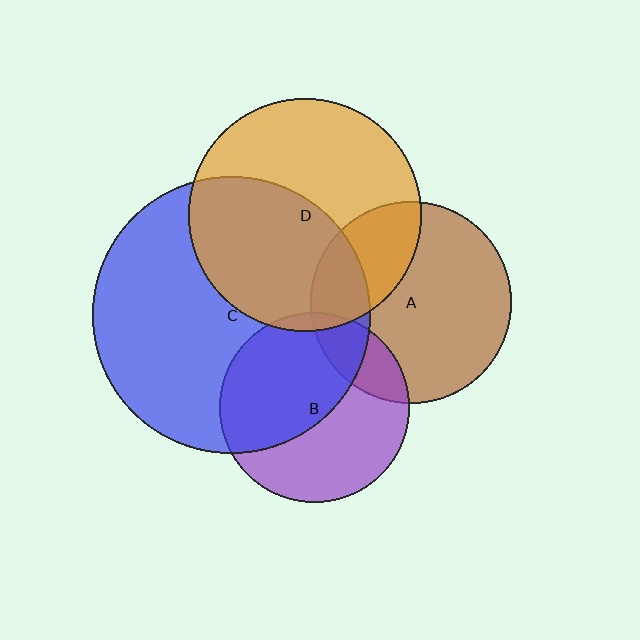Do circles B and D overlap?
Yes.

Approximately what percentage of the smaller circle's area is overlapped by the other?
Approximately 5%.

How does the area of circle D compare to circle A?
Approximately 1.3 times.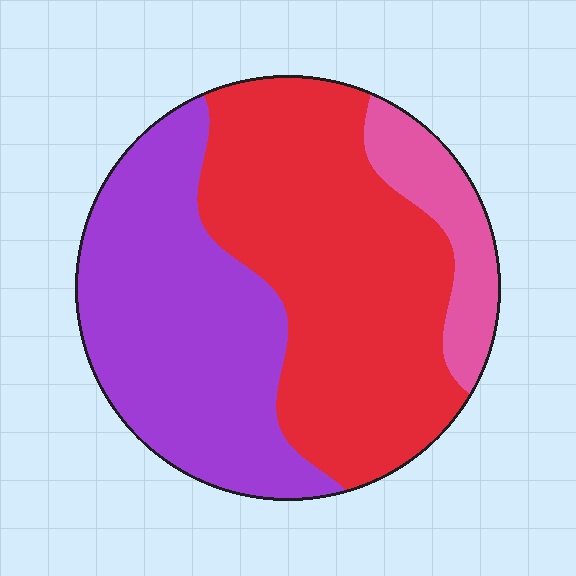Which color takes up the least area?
Pink, at roughly 10%.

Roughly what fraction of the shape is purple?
Purple takes up between a third and a half of the shape.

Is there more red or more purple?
Red.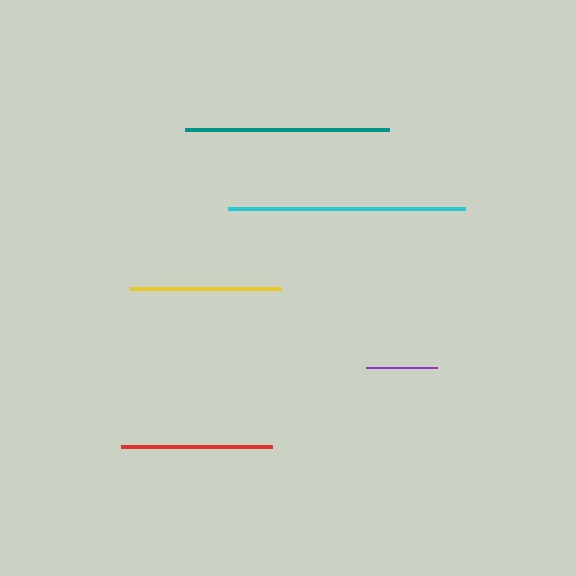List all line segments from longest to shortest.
From longest to shortest: cyan, teal, red, yellow, purple.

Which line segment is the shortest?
The purple line is the shortest at approximately 71 pixels.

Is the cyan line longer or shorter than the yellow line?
The cyan line is longer than the yellow line.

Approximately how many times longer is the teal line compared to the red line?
The teal line is approximately 1.4 times the length of the red line.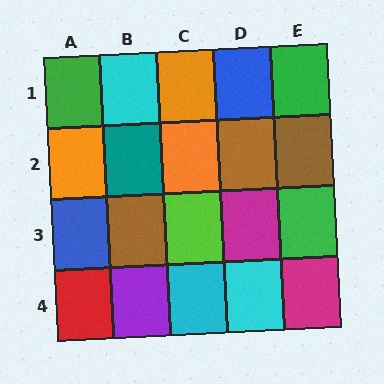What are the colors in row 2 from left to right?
Orange, teal, orange, brown, brown.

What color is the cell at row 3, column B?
Brown.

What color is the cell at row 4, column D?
Cyan.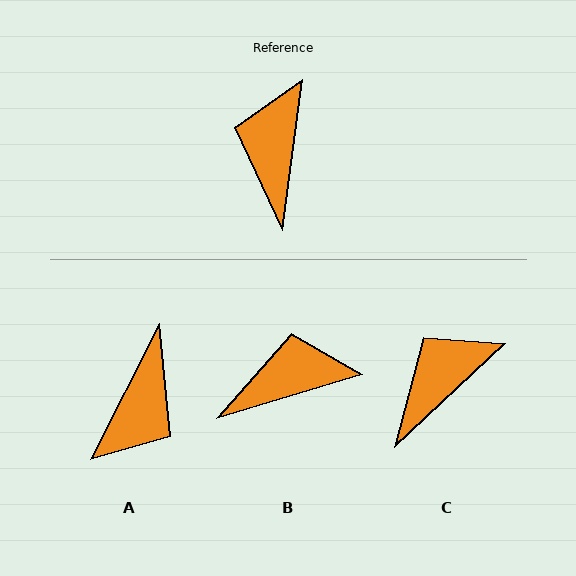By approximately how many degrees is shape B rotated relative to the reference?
Approximately 66 degrees clockwise.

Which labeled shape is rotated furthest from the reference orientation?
A, about 161 degrees away.